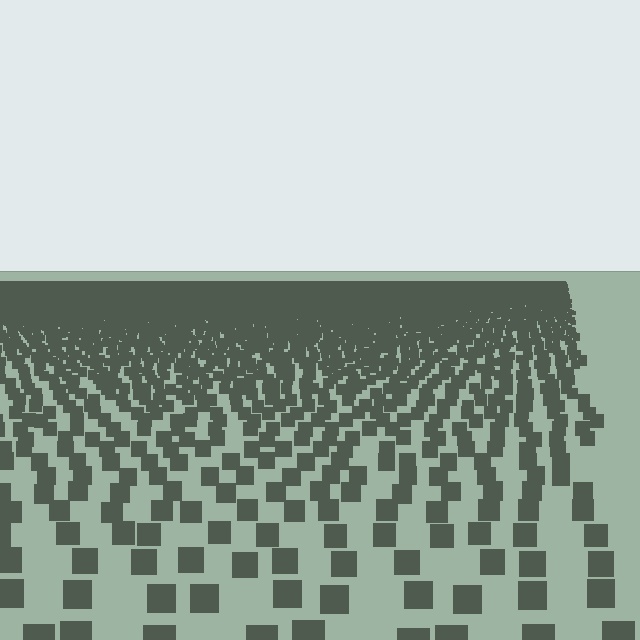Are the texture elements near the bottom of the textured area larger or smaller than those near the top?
Larger. Near the bottom, elements are closer to the viewer and appear at a bigger on-screen size.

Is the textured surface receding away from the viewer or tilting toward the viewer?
The surface is receding away from the viewer. Texture elements get smaller and denser toward the top.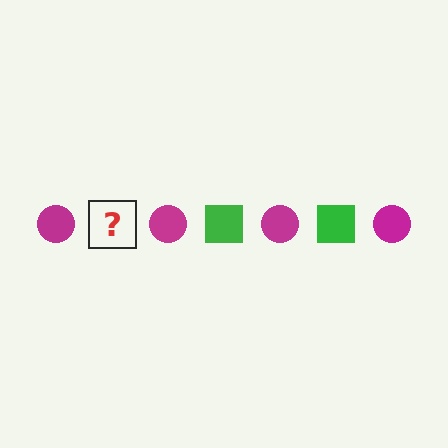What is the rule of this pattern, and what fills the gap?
The rule is that the pattern alternates between magenta circle and green square. The gap should be filled with a green square.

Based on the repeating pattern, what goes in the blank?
The blank should be a green square.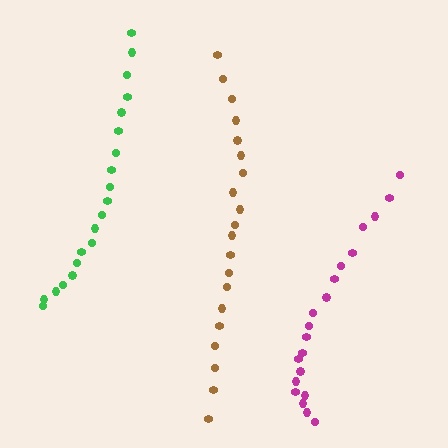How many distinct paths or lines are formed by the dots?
There are 3 distinct paths.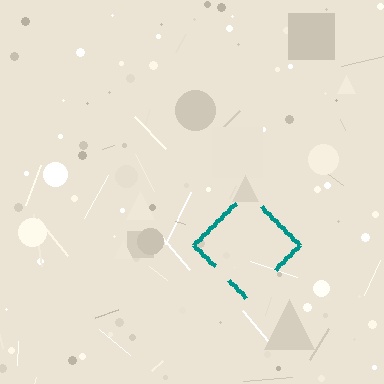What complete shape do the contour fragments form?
The contour fragments form a diamond.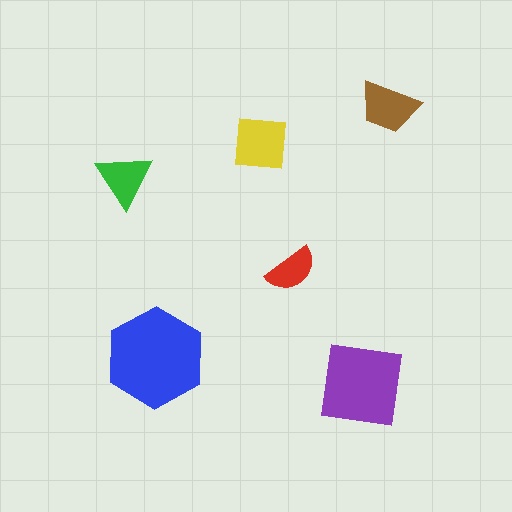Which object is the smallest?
The red semicircle.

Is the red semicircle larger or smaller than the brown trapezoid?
Smaller.